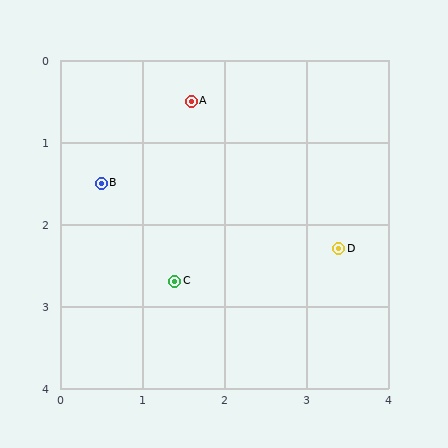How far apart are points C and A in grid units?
Points C and A are about 2.2 grid units apart.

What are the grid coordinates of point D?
Point D is at approximately (3.4, 2.3).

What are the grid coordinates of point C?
Point C is at approximately (1.4, 2.7).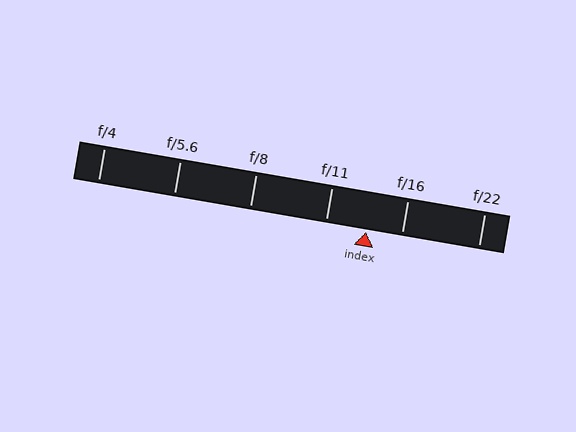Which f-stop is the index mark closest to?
The index mark is closest to f/16.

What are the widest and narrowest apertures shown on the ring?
The widest aperture shown is f/4 and the narrowest is f/22.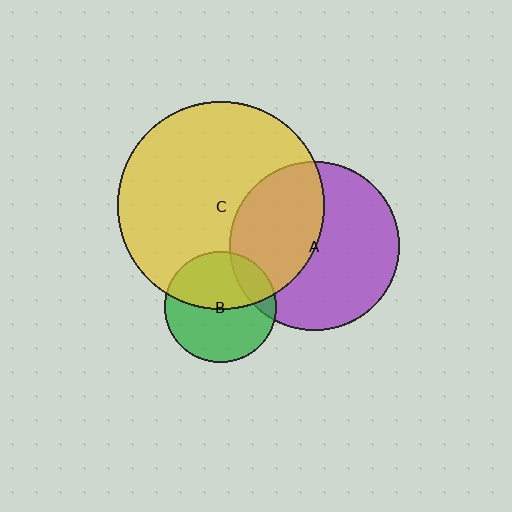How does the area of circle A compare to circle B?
Approximately 2.3 times.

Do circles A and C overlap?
Yes.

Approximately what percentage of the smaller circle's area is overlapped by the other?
Approximately 45%.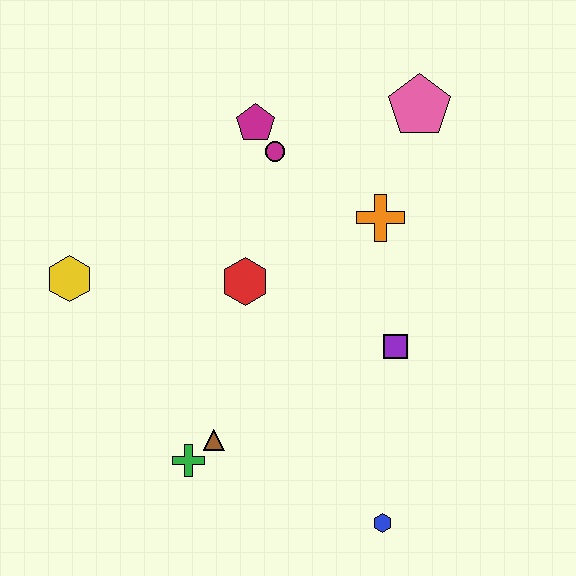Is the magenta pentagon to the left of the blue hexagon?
Yes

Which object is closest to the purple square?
The orange cross is closest to the purple square.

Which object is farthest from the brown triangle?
The pink pentagon is farthest from the brown triangle.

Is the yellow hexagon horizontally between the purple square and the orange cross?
No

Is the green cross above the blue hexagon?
Yes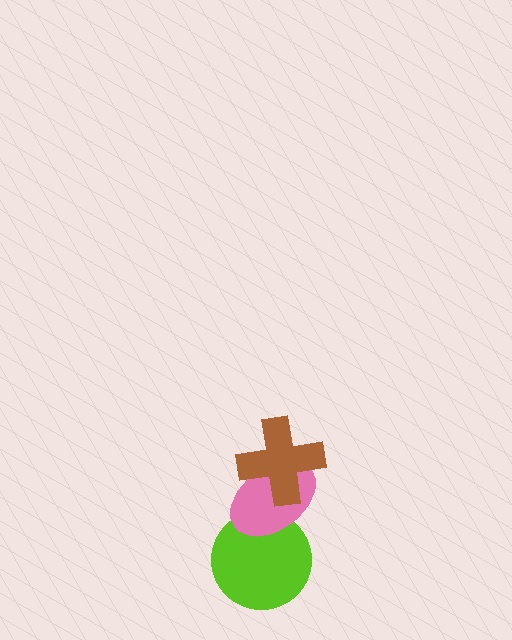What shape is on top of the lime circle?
The pink ellipse is on top of the lime circle.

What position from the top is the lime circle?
The lime circle is 3rd from the top.